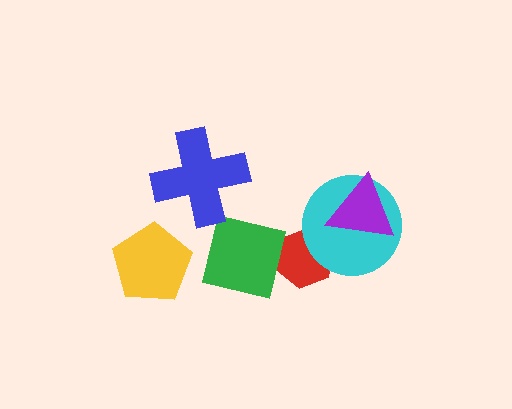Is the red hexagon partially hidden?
Yes, it is partially covered by another shape.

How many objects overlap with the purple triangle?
1 object overlaps with the purple triangle.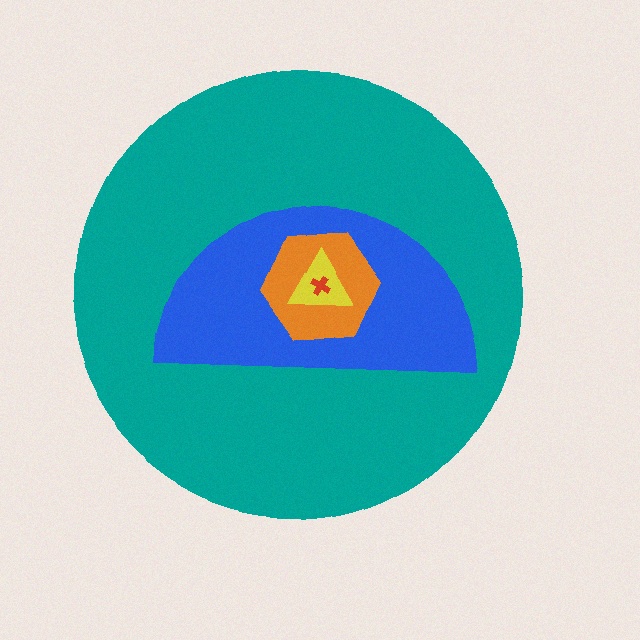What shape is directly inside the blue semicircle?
The orange hexagon.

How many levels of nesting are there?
5.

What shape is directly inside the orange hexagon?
The yellow triangle.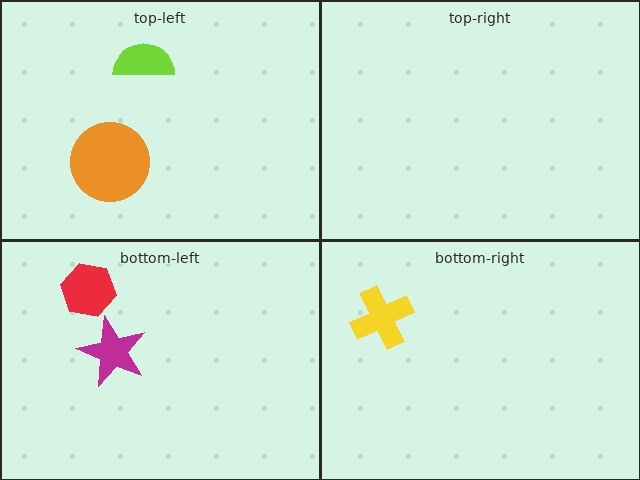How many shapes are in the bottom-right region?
1.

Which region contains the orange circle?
The top-left region.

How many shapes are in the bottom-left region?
2.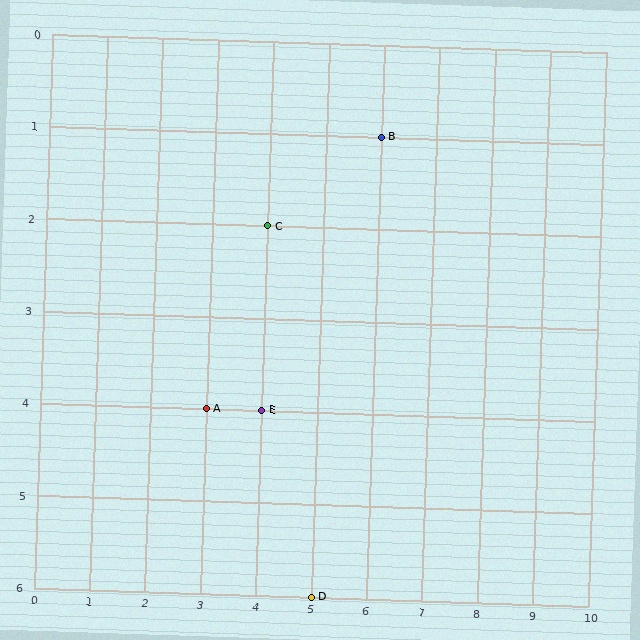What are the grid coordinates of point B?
Point B is at grid coordinates (6, 1).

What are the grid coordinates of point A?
Point A is at grid coordinates (3, 4).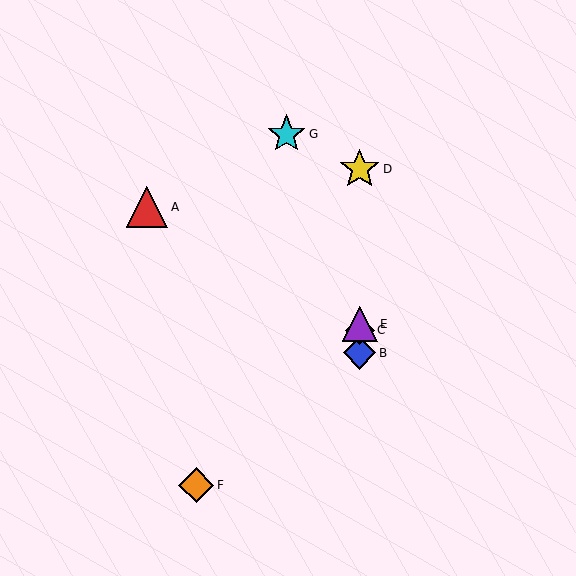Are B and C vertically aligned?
Yes, both are at x≈360.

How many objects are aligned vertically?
4 objects (B, C, D, E) are aligned vertically.